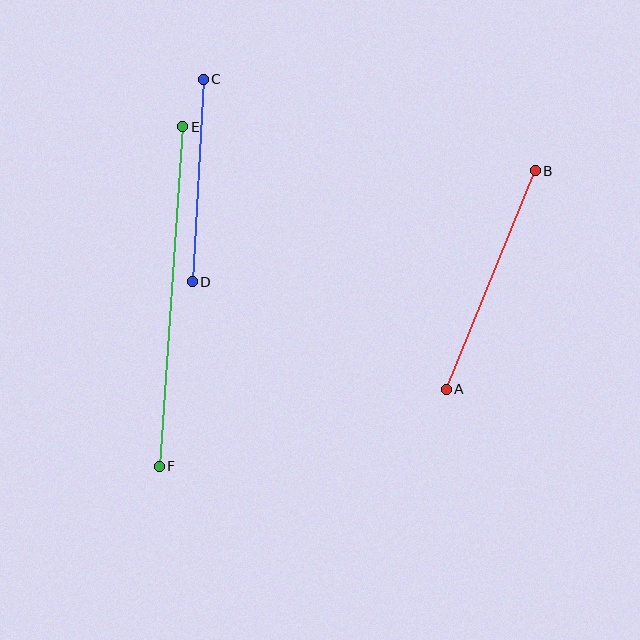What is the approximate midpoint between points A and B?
The midpoint is at approximately (491, 280) pixels.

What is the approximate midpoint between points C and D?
The midpoint is at approximately (198, 181) pixels.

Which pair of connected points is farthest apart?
Points E and F are farthest apart.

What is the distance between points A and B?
The distance is approximately 236 pixels.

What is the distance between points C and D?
The distance is approximately 203 pixels.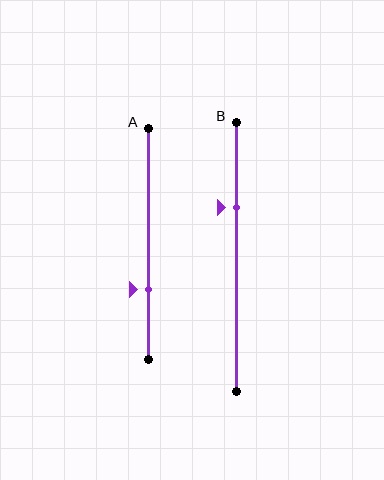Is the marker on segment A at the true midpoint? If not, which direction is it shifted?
No, the marker on segment A is shifted downward by about 20% of the segment length.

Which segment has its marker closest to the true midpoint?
Segment B has its marker closest to the true midpoint.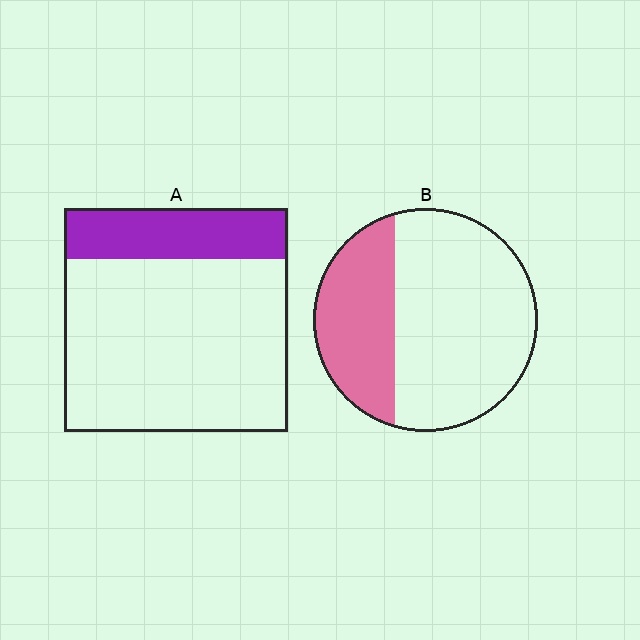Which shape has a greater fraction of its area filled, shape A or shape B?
Shape B.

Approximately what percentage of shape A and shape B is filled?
A is approximately 25% and B is approximately 35%.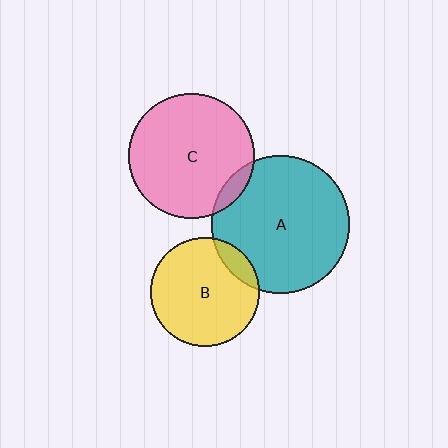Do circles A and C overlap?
Yes.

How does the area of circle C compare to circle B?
Approximately 1.3 times.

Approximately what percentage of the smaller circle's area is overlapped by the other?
Approximately 5%.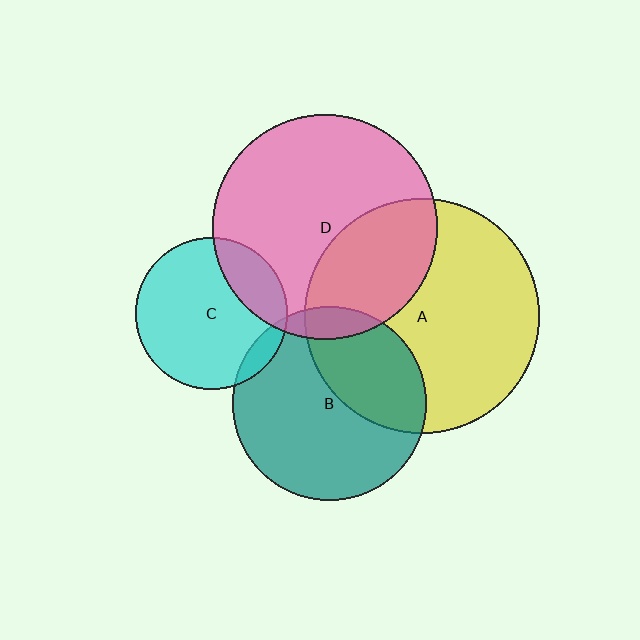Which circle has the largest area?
Circle A (yellow).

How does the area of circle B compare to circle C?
Approximately 1.6 times.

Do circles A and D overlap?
Yes.